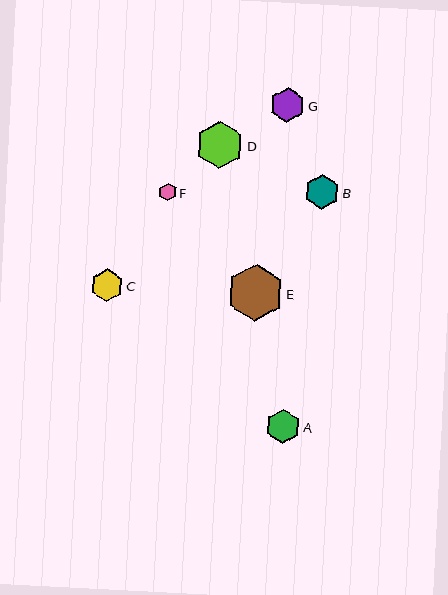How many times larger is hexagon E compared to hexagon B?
Hexagon E is approximately 1.6 times the size of hexagon B.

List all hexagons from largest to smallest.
From largest to smallest: E, D, B, G, A, C, F.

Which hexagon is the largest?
Hexagon E is the largest with a size of approximately 56 pixels.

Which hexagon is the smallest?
Hexagon F is the smallest with a size of approximately 18 pixels.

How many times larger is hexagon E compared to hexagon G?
Hexagon E is approximately 1.6 times the size of hexagon G.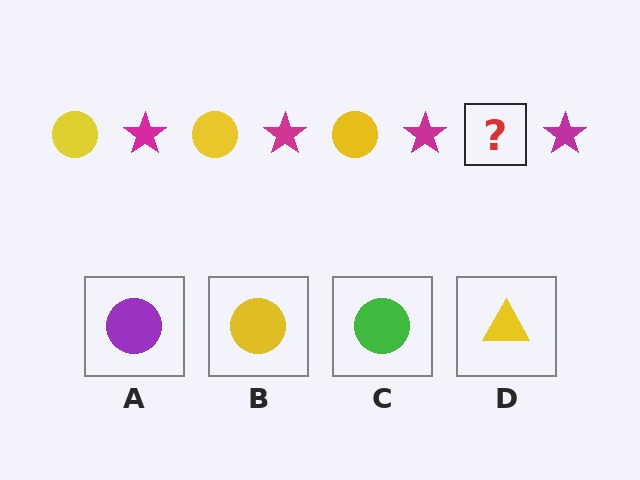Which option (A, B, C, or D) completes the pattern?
B.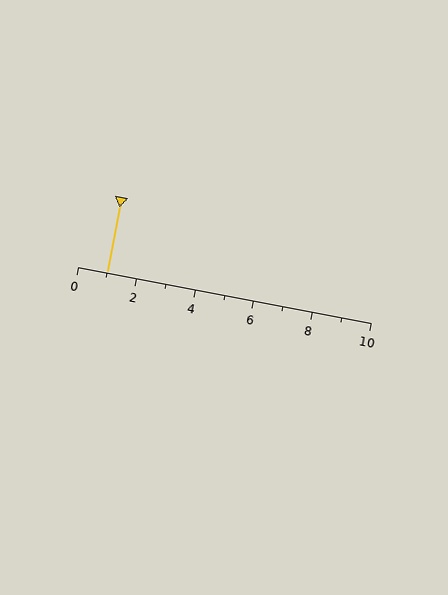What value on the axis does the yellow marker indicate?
The marker indicates approximately 1.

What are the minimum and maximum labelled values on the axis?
The axis runs from 0 to 10.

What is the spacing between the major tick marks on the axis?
The major ticks are spaced 2 apart.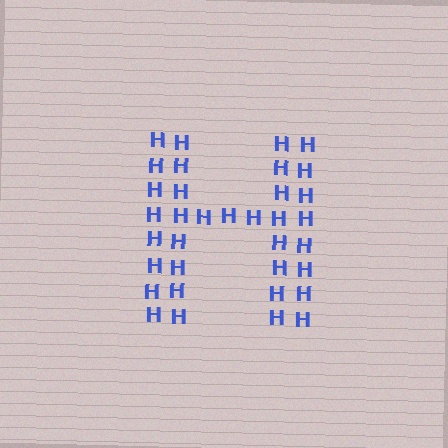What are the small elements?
The small elements are letter H's.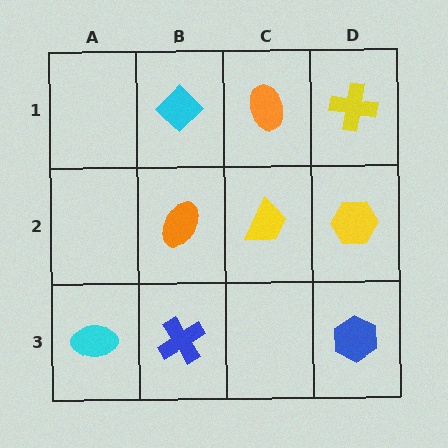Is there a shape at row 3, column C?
No, that cell is empty.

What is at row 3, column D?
A blue hexagon.